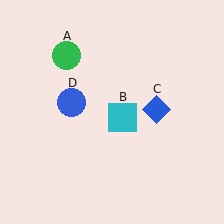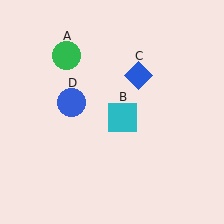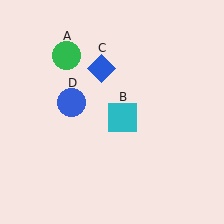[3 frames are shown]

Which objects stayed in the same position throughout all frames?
Green circle (object A) and cyan square (object B) and blue circle (object D) remained stationary.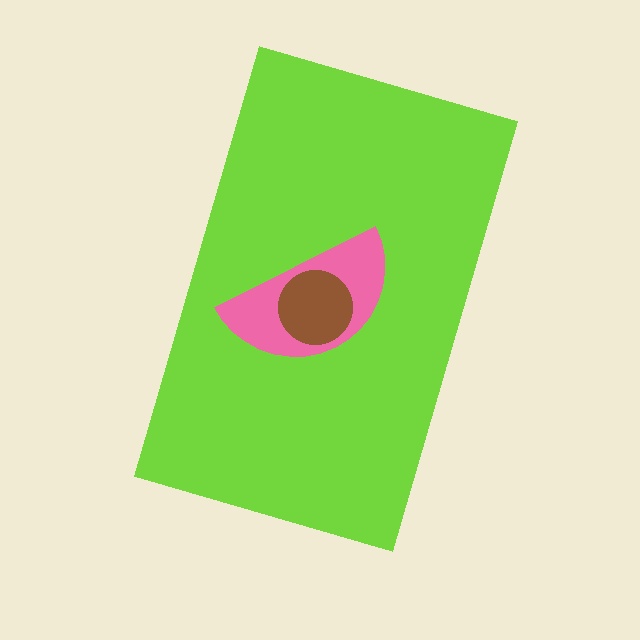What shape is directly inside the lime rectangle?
The pink semicircle.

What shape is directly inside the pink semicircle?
The brown circle.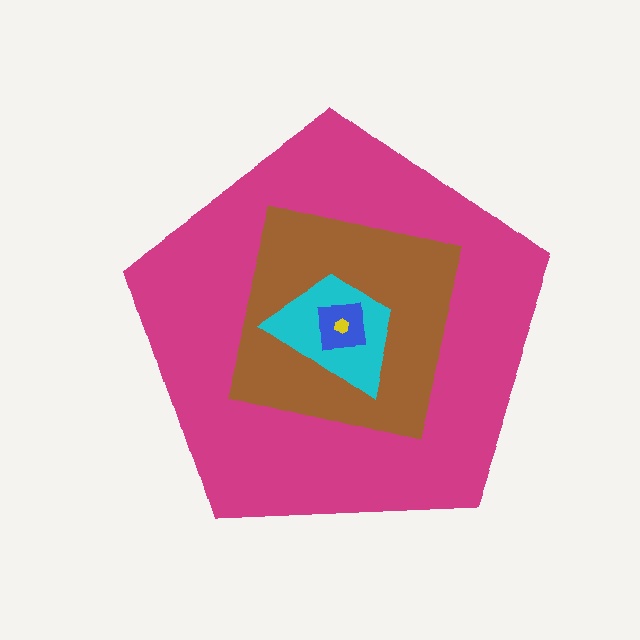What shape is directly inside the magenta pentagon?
The brown square.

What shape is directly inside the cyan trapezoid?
The blue square.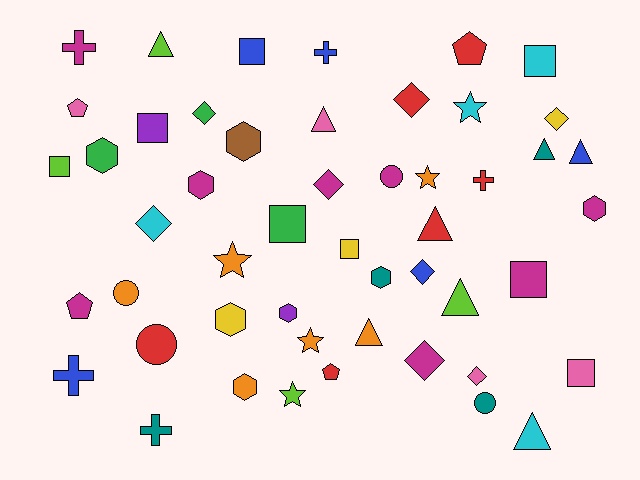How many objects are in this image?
There are 50 objects.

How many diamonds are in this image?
There are 8 diamonds.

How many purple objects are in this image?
There are 2 purple objects.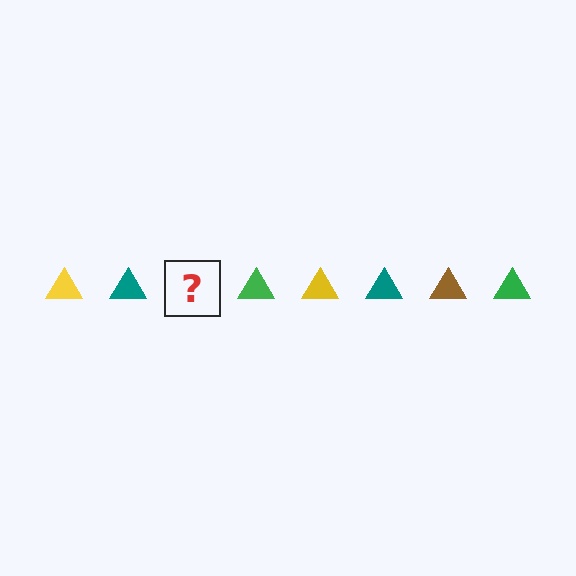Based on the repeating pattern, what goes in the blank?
The blank should be a brown triangle.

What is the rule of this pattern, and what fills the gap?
The rule is that the pattern cycles through yellow, teal, brown, green triangles. The gap should be filled with a brown triangle.